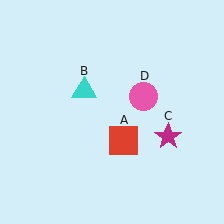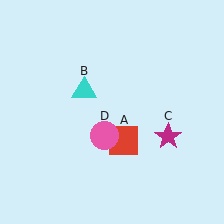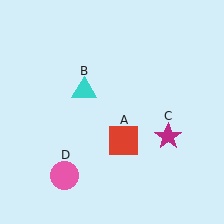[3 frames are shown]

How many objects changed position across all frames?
1 object changed position: pink circle (object D).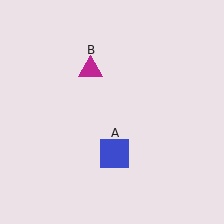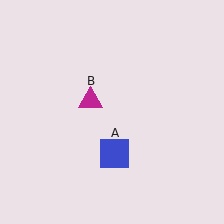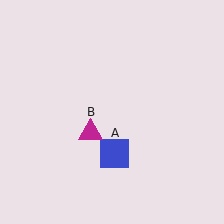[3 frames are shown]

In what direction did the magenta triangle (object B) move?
The magenta triangle (object B) moved down.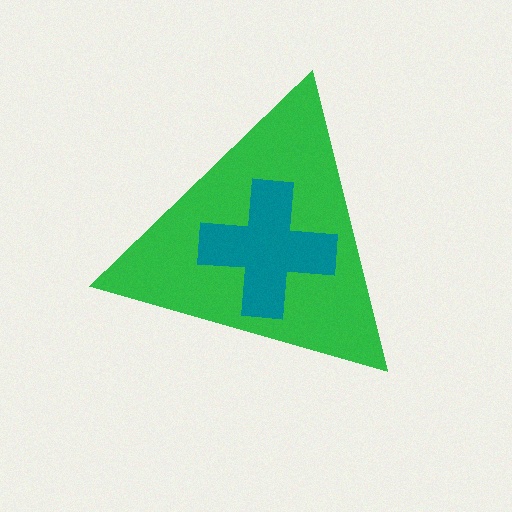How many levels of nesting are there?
2.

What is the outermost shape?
The green triangle.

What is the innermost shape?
The teal cross.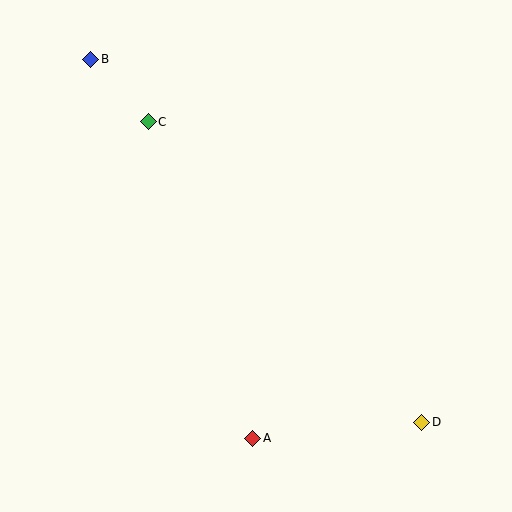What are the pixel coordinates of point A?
Point A is at (253, 438).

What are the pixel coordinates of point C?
Point C is at (148, 122).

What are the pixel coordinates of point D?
Point D is at (422, 422).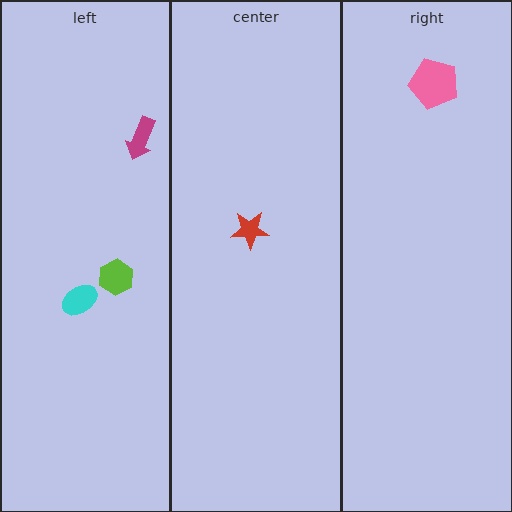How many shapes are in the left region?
3.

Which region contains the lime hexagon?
The left region.